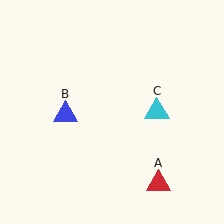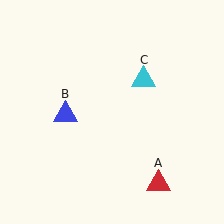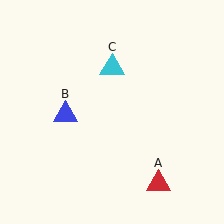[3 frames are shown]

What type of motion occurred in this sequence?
The cyan triangle (object C) rotated counterclockwise around the center of the scene.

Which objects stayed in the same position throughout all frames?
Red triangle (object A) and blue triangle (object B) remained stationary.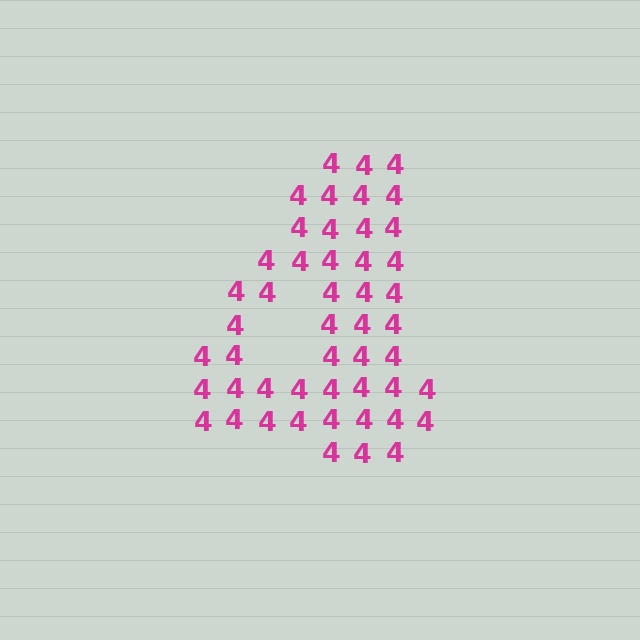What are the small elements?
The small elements are digit 4's.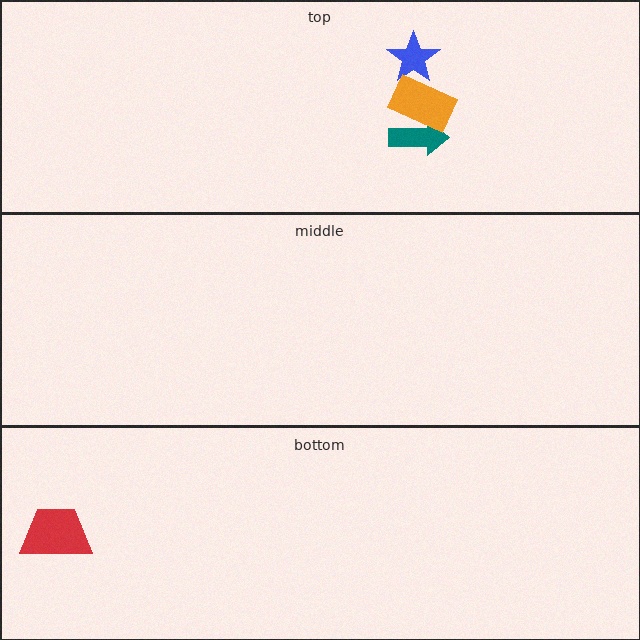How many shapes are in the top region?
3.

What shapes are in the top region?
The blue star, the teal arrow, the orange rectangle.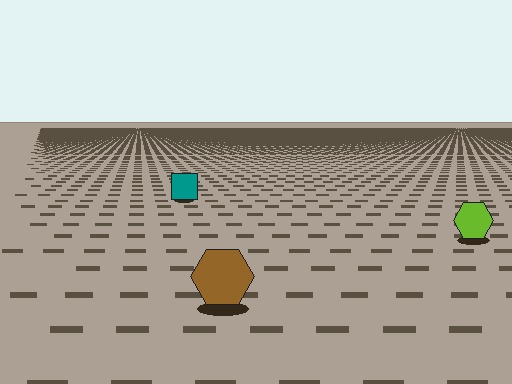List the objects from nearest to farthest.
From nearest to farthest: the brown hexagon, the lime hexagon, the teal square.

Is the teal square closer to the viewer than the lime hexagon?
No. The lime hexagon is closer — you can tell from the texture gradient: the ground texture is coarser near it.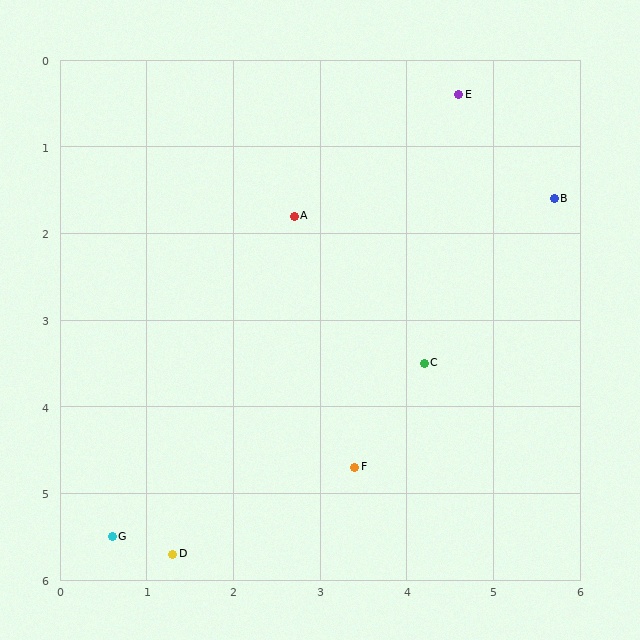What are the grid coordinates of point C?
Point C is at approximately (4.2, 3.5).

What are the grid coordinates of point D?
Point D is at approximately (1.3, 5.7).